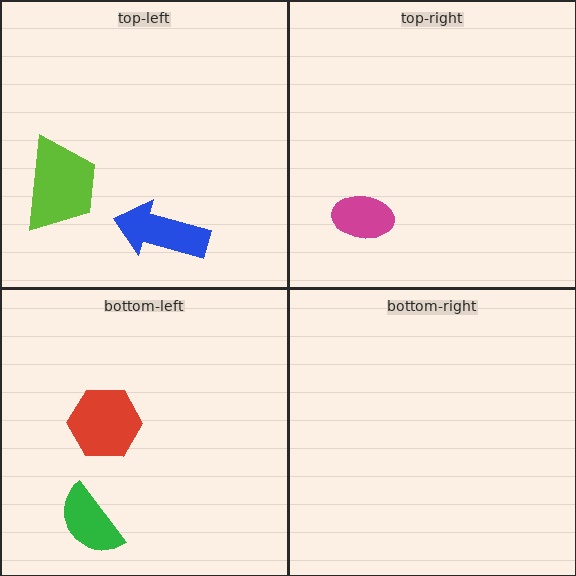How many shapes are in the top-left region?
2.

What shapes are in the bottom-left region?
The green semicircle, the red hexagon.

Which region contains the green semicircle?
The bottom-left region.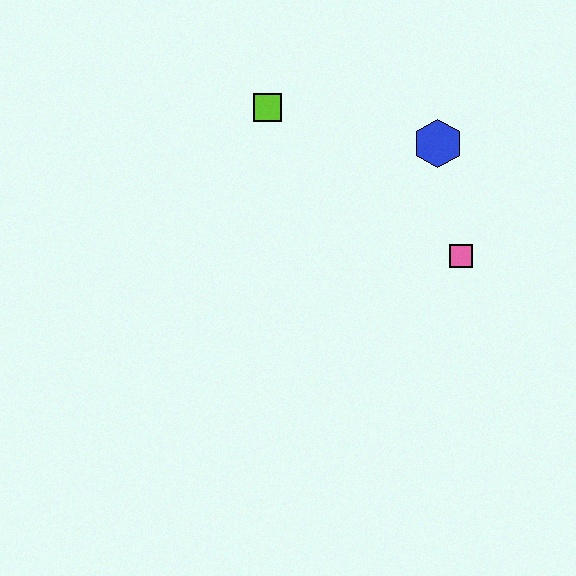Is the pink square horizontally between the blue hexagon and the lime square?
No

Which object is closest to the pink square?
The blue hexagon is closest to the pink square.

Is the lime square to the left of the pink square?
Yes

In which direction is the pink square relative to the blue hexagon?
The pink square is below the blue hexagon.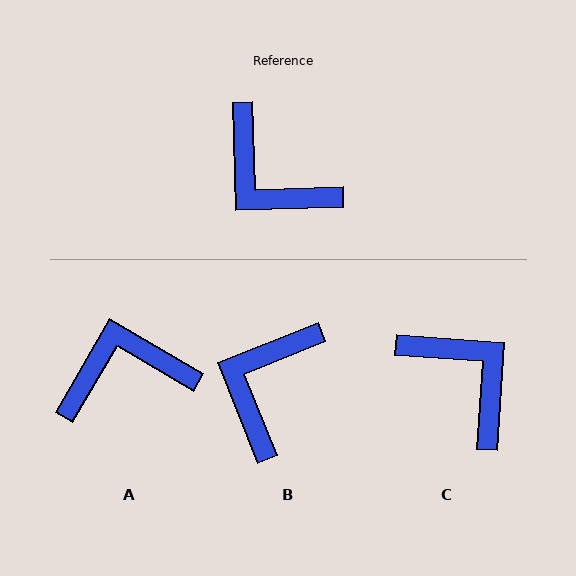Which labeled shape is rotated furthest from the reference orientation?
C, about 174 degrees away.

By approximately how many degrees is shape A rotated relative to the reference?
Approximately 122 degrees clockwise.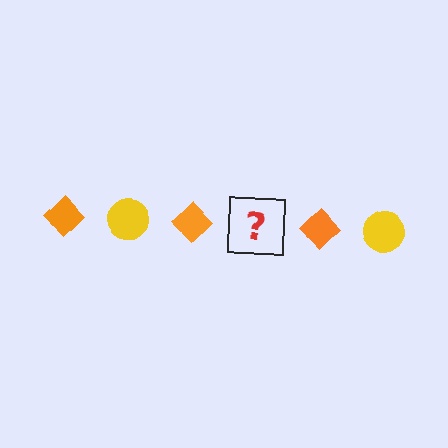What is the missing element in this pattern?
The missing element is a yellow circle.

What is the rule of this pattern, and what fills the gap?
The rule is that the pattern alternates between orange diamond and yellow circle. The gap should be filled with a yellow circle.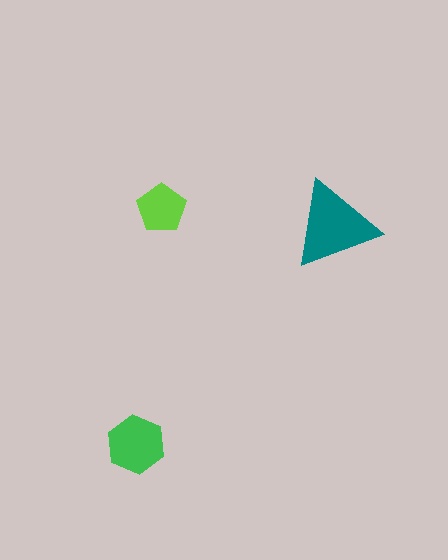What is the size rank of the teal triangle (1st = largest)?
1st.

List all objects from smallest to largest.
The lime pentagon, the green hexagon, the teal triangle.